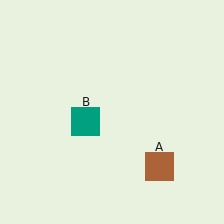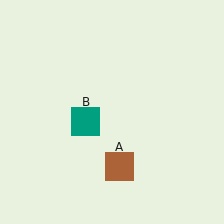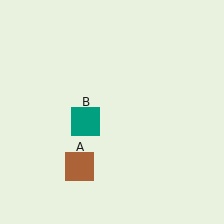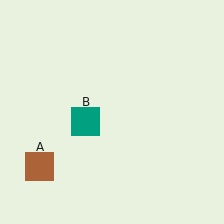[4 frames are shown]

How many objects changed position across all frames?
1 object changed position: brown square (object A).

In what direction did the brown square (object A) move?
The brown square (object A) moved left.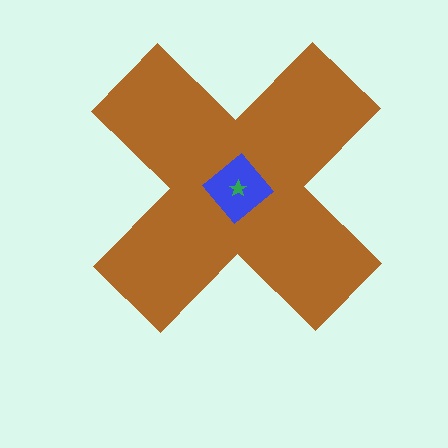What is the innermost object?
The green star.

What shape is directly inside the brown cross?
The blue diamond.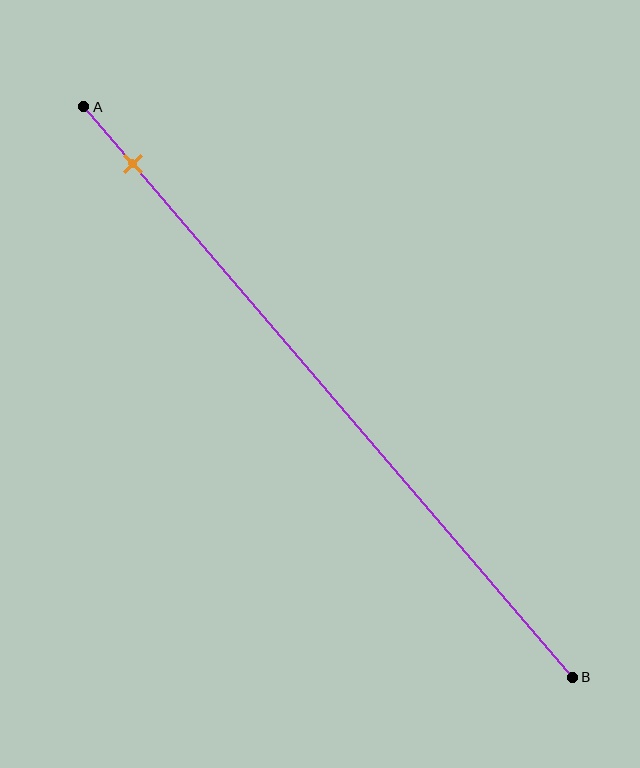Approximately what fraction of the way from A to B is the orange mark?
The orange mark is approximately 10% of the way from A to B.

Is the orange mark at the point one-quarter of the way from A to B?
No, the mark is at about 10% from A, not at the 25% one-quarter point.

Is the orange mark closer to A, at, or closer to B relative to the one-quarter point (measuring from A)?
The orange mark is closer to point A than the one-quarter point of segment AB.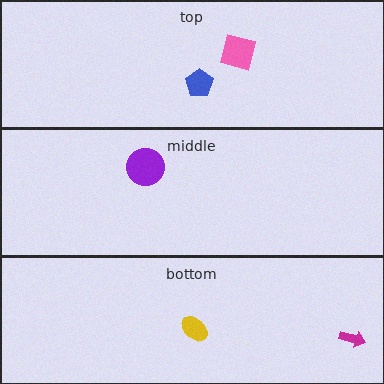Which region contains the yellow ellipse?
The bottom region.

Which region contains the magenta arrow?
The bottom region.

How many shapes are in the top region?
2.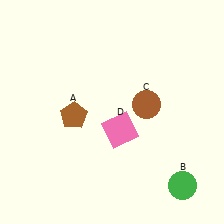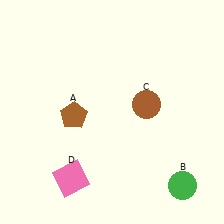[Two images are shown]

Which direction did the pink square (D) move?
The pink square (D) moved left.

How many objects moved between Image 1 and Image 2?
1 object moved between the two images.